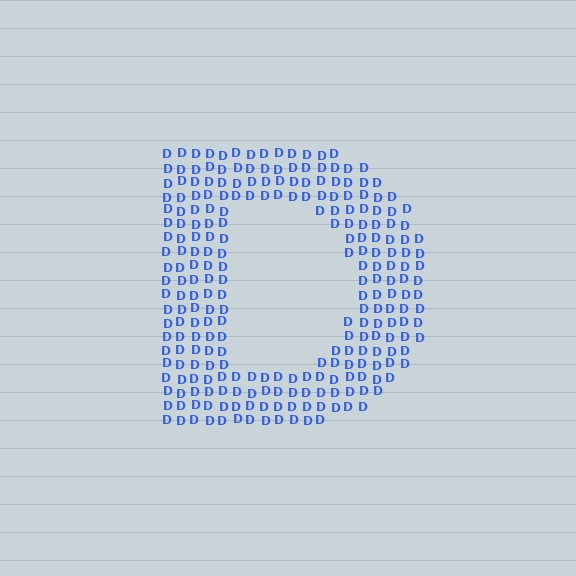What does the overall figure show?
The overall figure shows the letter D.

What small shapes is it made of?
It is made of small letter D's.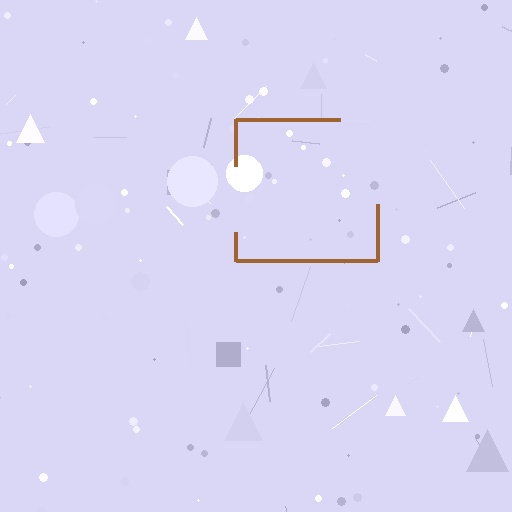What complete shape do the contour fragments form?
The contour fragments form a square.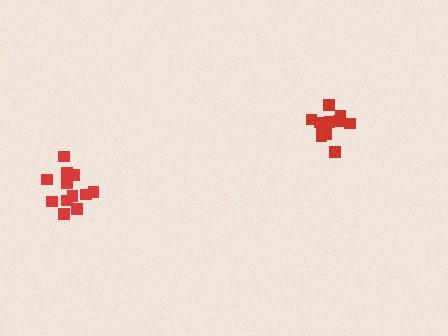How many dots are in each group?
Group 1: 12 dots, Group 2: 11 dots (23 total).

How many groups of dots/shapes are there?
There are 2 groups.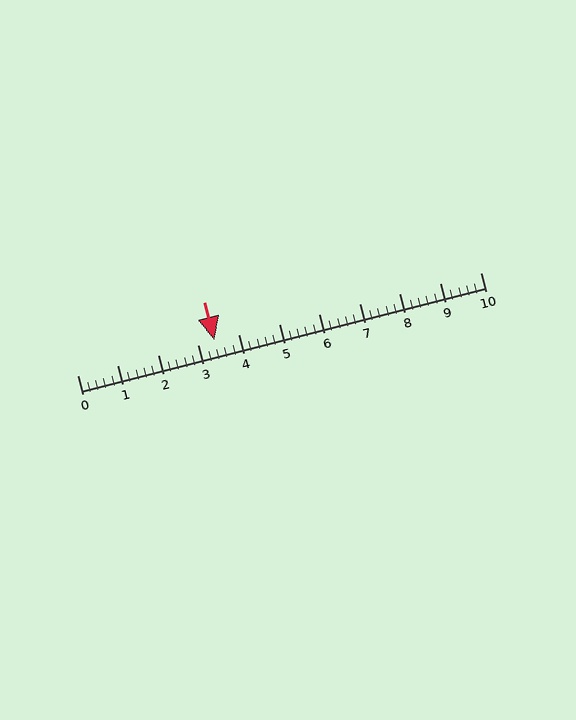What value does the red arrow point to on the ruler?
The red arrow points to approximately 3.4.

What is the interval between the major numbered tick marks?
The major tick marks are spaced 1 units apart.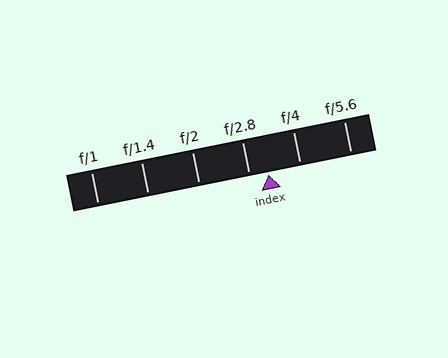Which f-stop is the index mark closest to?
The index mark is closest to f/2.8.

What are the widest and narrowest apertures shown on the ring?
The widest aperture shown is f/1 and the narrowest is f/5.6.